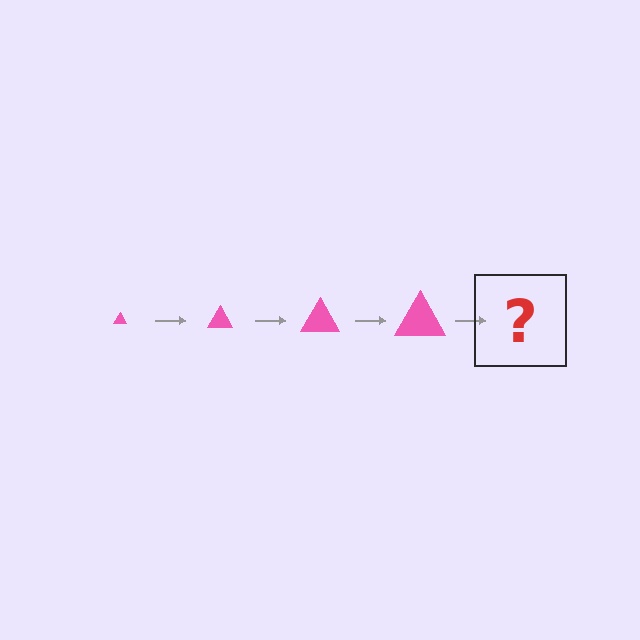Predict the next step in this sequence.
The next step is a pink triangle, larger than the previous one.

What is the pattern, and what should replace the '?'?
The pattern is that the triangle gets progressively larger each step. The '?' should be a pink triangle, larger than the previous one.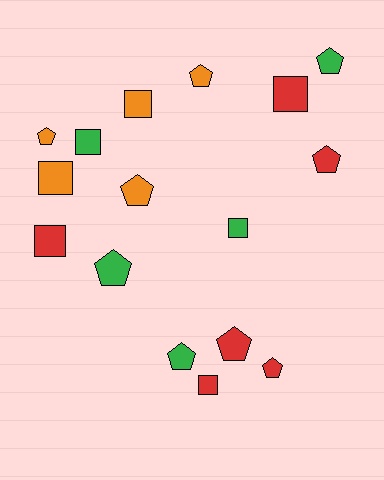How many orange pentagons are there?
There are 3 orange pentagons.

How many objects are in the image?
There are 16 objects.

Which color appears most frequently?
Red, with 6 objects.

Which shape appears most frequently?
Pentagon, with 9 objects.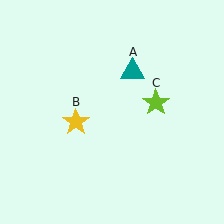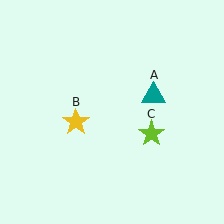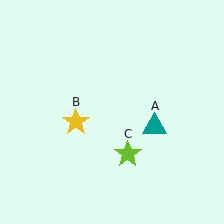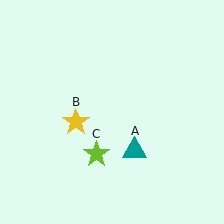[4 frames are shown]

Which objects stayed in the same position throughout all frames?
Yellow star (object B) remained stationary.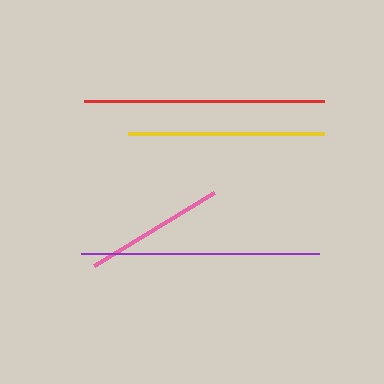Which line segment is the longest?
The red line is the longest at approximately 241 pixels.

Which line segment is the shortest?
The pink line is the shortest at approximately 140 pixels.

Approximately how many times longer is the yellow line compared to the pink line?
The yellow line is approximately 1.4 times the length of the pink line.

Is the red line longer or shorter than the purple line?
The red line is longer than the purple line.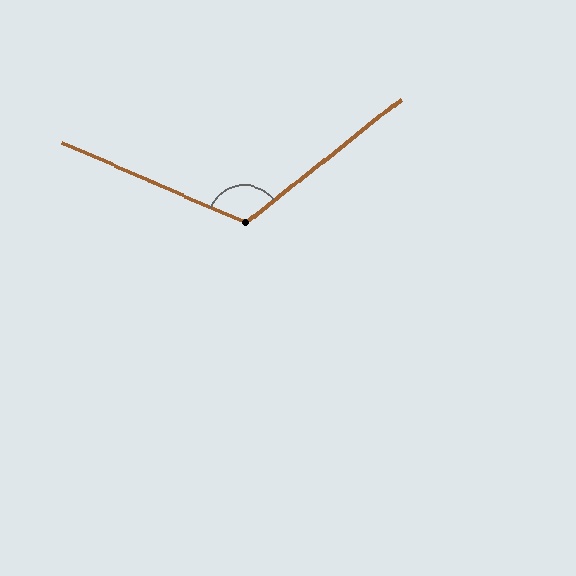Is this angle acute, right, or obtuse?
It is obtuse.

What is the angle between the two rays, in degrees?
Approximately 118 degrees.